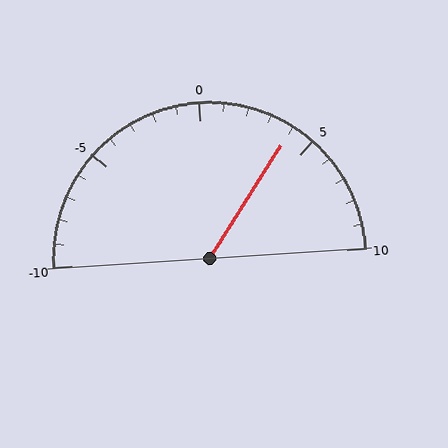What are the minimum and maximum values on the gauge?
The gauge ranges from -10 to 10.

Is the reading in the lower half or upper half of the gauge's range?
The reading is in the upper half of the range (-10 to 10).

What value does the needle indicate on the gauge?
The needle indicates approximately 4.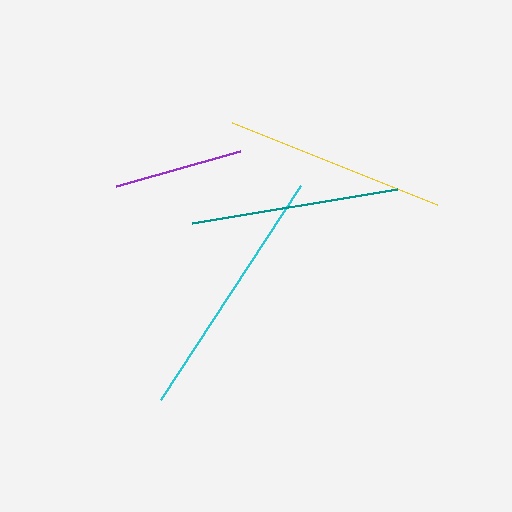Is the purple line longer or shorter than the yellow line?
The yellow line is longer than the purple line.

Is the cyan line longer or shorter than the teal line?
The cyan line is longer than the teal line.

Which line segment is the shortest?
The purple line is the shortest at approximately 128 pixels.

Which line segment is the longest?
The cyan line is the longest at approximately 256 pixels.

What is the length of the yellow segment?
The yellow segment is approximately 221 pixels long.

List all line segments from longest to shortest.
From longest to shortest: cyan, yellow, teal, purple.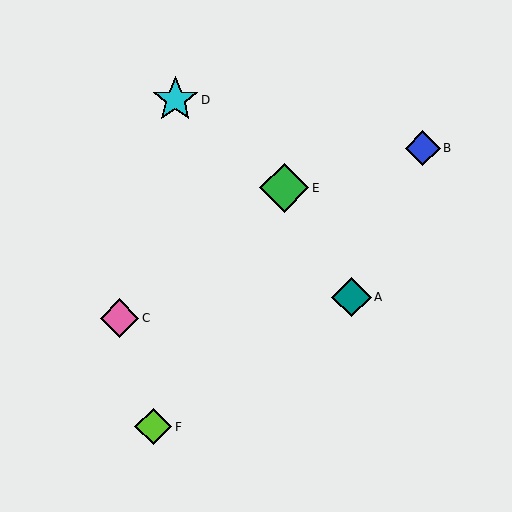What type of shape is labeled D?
Shape D is a cyan star.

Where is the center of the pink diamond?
The center of the pink diamond is at (119, 318).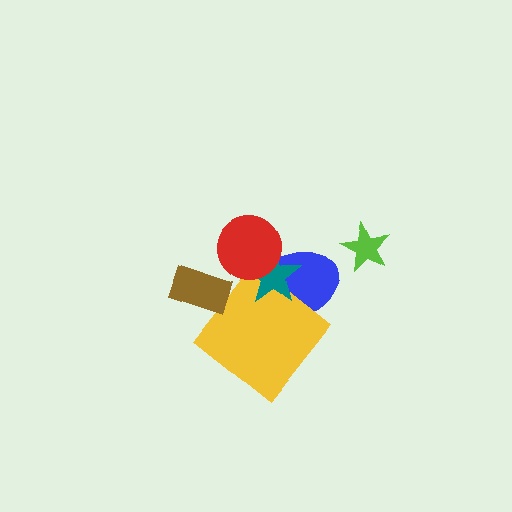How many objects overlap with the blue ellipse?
3 objects overlap with the blue ellipse.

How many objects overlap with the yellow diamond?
2 objects overlap with the yellow diamond.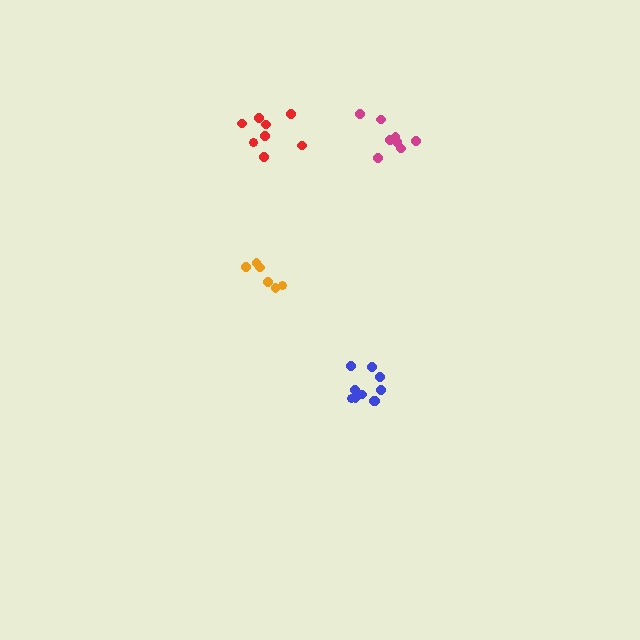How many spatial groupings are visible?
There are 4 spatial groupings.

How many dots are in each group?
Group 1: 8 dots, Group 2: 10 dots, Group 3: 6 dots, Group 4: 8 dots (32 total).